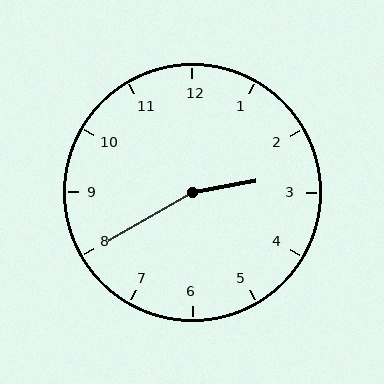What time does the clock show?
2:40.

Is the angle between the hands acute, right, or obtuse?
It is obtuse.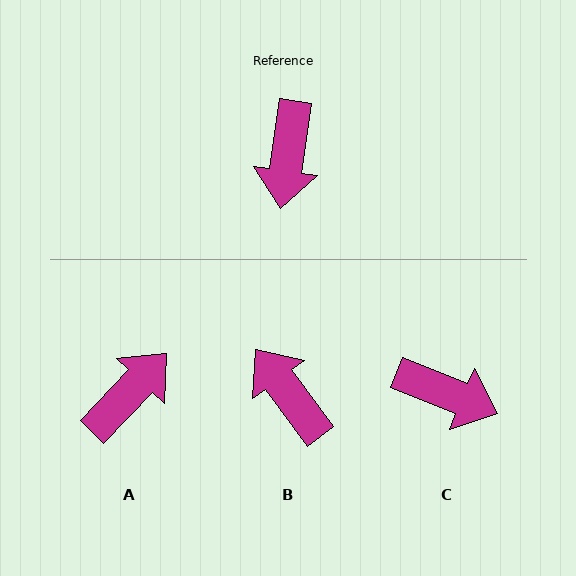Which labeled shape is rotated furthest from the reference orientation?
A, about 145 degrees away.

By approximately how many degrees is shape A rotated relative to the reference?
Approximately 145 degrees counter-clockwise.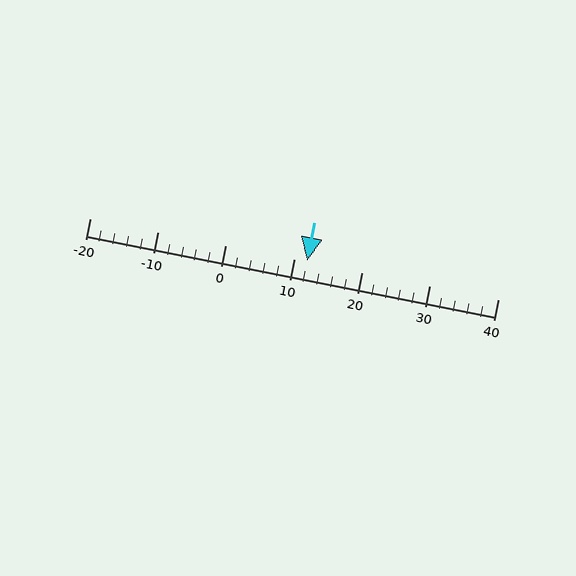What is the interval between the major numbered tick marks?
The major tick marks are spaced 10 units apart.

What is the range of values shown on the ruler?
The ruler shows values from -20 to 40.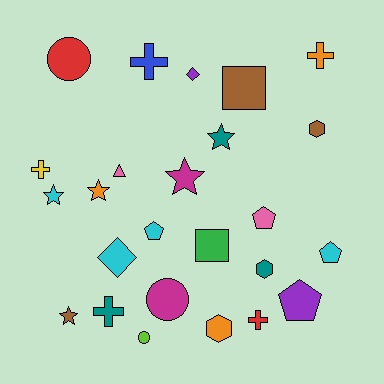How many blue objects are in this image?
There is 1 blue object.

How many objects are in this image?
There are 25 objects.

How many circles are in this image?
There are 3 circles.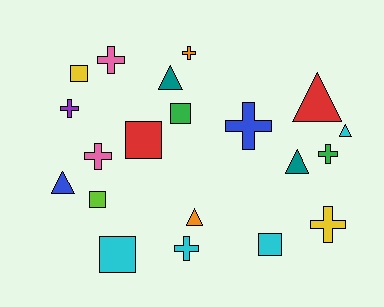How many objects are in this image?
There are 20 objects.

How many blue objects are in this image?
There are 2 blue objects.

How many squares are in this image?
There are 6 squares.